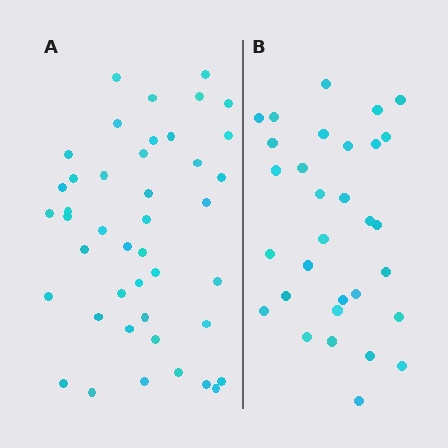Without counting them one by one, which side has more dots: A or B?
Region A (the left region) has more dots.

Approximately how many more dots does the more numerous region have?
Region A has roughly 12 or so more dots than region B.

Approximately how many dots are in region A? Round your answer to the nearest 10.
About 40 dots. (The exact count is 43, which rounds to 40.)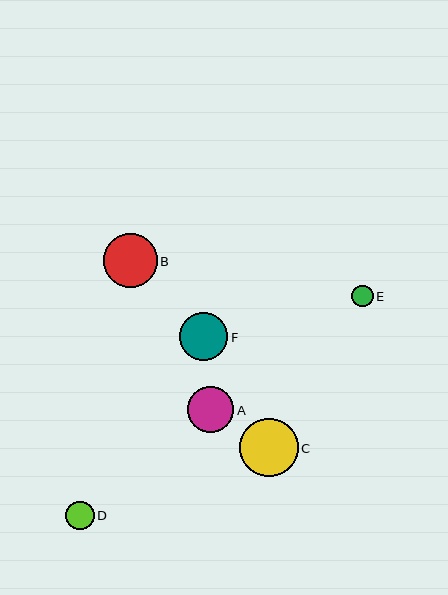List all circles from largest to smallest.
From largest to smallest: C, B, F, A, D, E.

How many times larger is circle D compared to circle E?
Circle D is approximately 1.3 times the size of circle E.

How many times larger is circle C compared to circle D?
Circle C is approximately 2.0 times the size of circle D.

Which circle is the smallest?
Circle E is the smallest with a size of approximately 22 pixels.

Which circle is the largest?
Circle C is the largest with a size of approximately 58 pixels.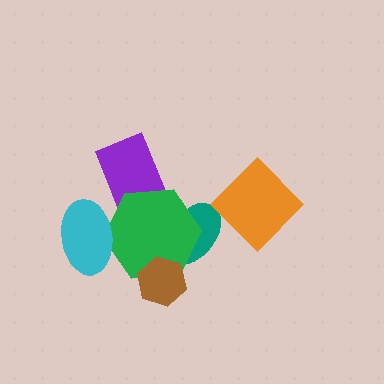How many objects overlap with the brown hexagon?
1 object overlaps with the brown hexagon.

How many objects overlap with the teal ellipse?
2 objects overlap with the teal ellipse.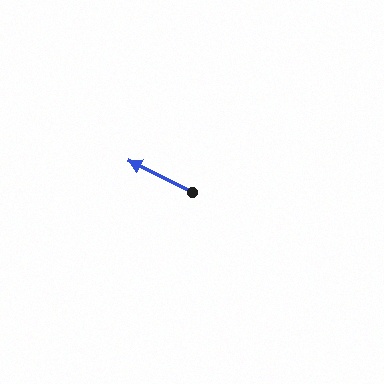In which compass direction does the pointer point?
Northwest.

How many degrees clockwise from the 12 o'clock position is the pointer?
Approximately 296 degrees.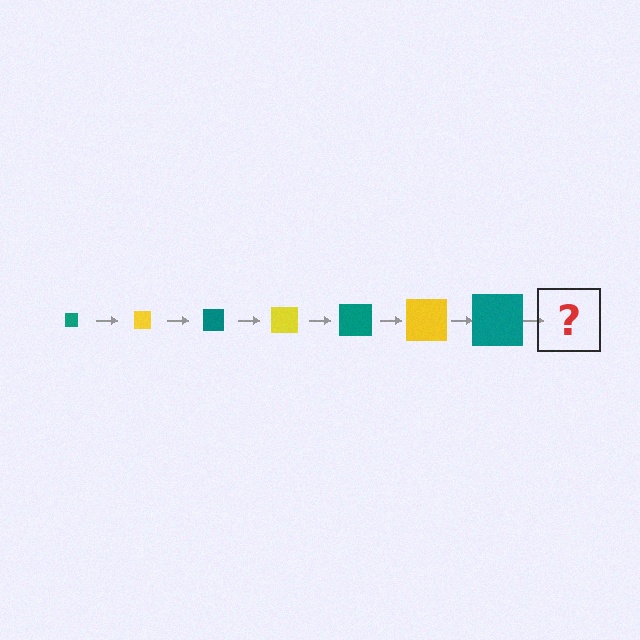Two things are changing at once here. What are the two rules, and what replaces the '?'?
The two rules are that the square grows larger each step and the color cycles through teal and yellow. The '?' should be a yellow square, larger than the previous one.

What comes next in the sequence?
The next element should be a yellow square, larger than the previous one.